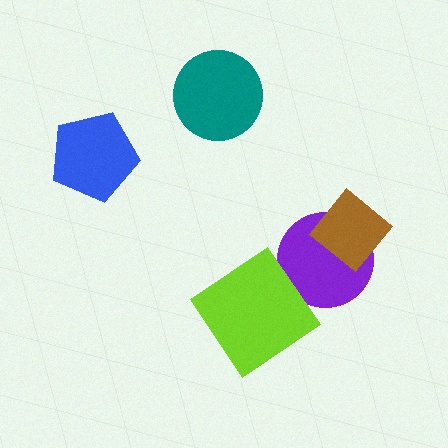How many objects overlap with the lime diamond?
0 objects overlap with the lime diamond.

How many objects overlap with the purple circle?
1 object overlaps with the purple circle.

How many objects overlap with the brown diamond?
1 object overlaps with the brown diamond.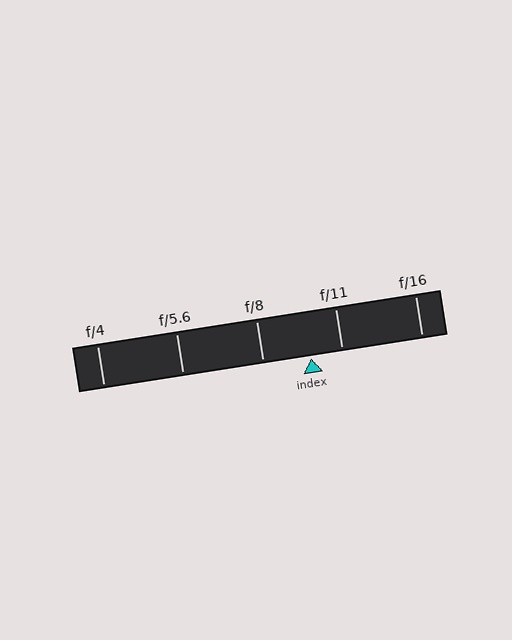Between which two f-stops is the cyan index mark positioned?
The index mark is between f/8 and f/11.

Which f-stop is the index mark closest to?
The index mark is closest to f/11.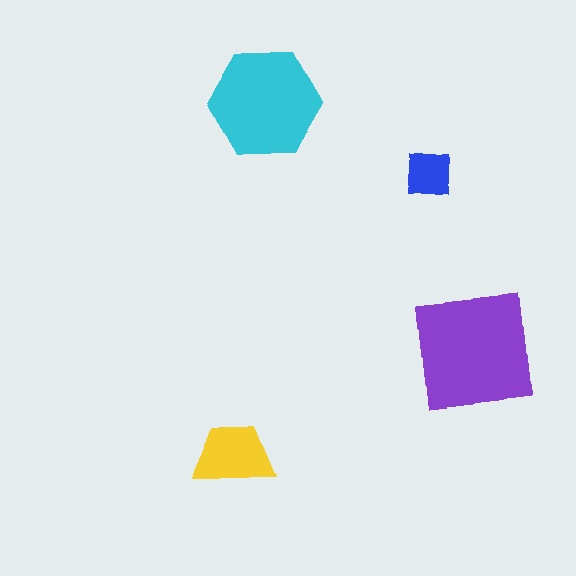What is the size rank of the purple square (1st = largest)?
1st.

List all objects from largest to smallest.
The purple square, the cyan hexagon, the yellow trapezoid, the blue square.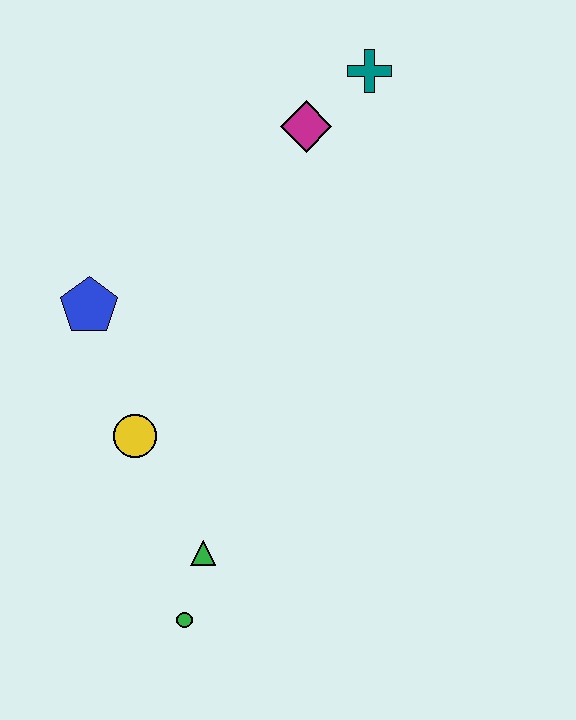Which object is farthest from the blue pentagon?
The teal cross is farthest from the blue pentagon.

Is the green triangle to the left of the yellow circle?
No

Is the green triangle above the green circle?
Yes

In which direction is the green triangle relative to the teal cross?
The green triangle is below the teal cross.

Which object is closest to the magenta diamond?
The teal cross is closest to the magenta diamond.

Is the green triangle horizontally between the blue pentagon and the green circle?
No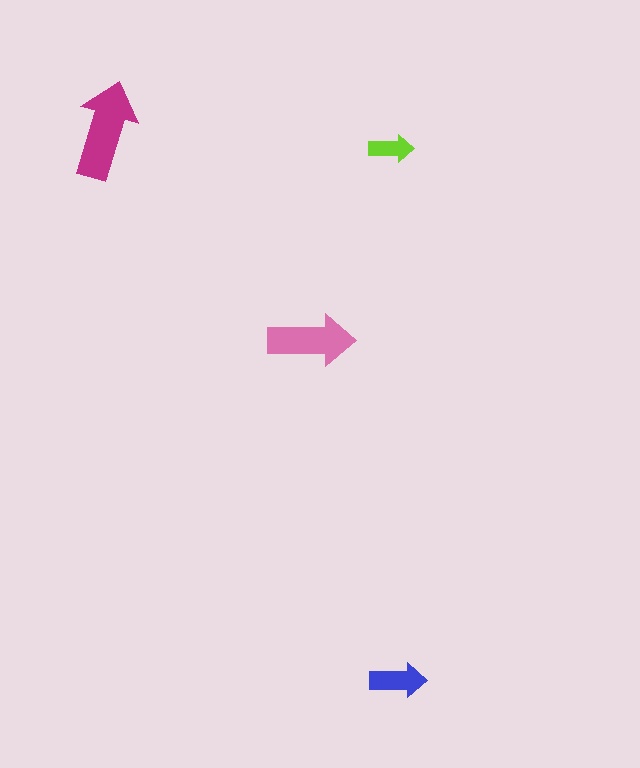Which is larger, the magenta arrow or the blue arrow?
The magenta one.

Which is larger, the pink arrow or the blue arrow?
The pink one.